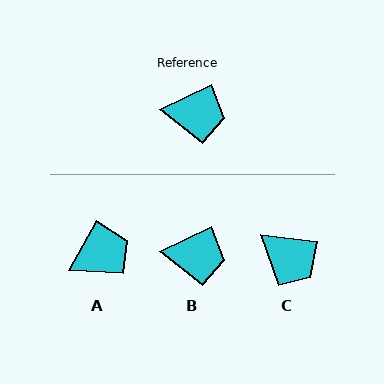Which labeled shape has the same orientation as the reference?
B.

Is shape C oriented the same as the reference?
No, it is off by about 33 degrees.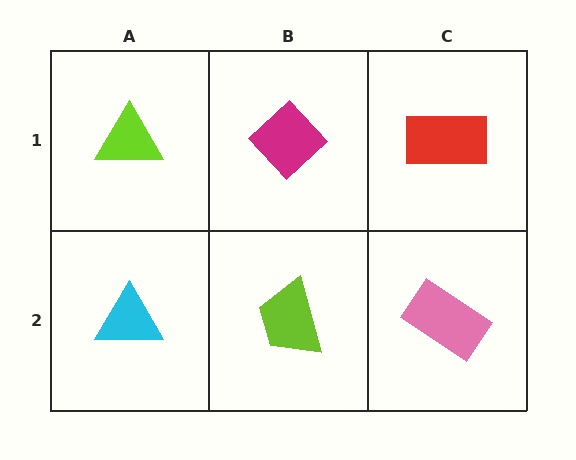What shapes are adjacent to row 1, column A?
A cyan triangle (row 2, column A), a magenta diamond (row 1, column B).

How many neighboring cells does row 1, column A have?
2.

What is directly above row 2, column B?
A magenta diamond.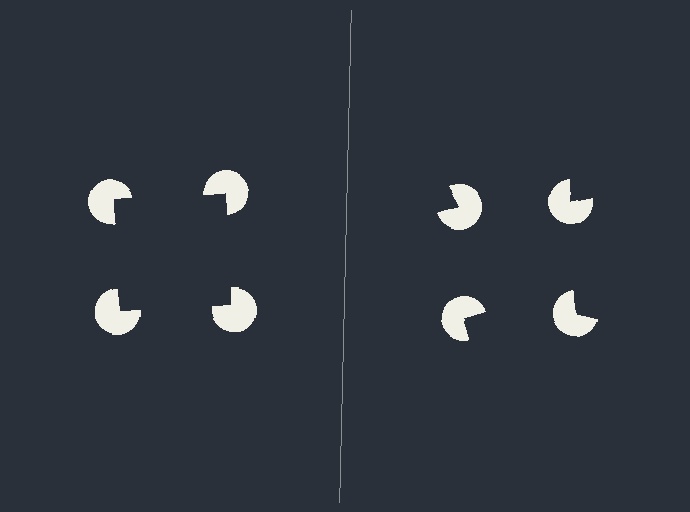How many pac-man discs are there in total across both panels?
8 — 4 on each side.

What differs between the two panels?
The pac-man discs are positioned identically on both sides; only the wedge orientations differ. On the left they align to a square; on the right they are misaligned.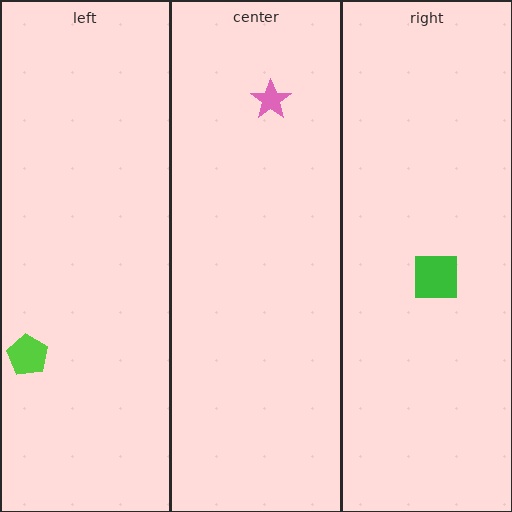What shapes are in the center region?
The pink star.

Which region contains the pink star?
The center region.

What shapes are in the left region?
The lime pentagon.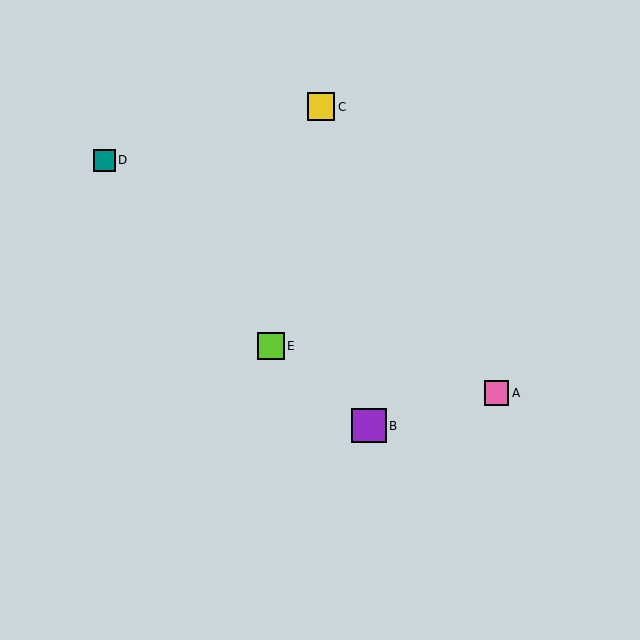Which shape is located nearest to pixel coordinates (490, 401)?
The pink square (labeled A) at (496, 393) is nearest to that location.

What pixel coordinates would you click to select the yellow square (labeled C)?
Click at (321, 107) to select the yellow square C.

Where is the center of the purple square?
The center of the purple square is at (369, 426).